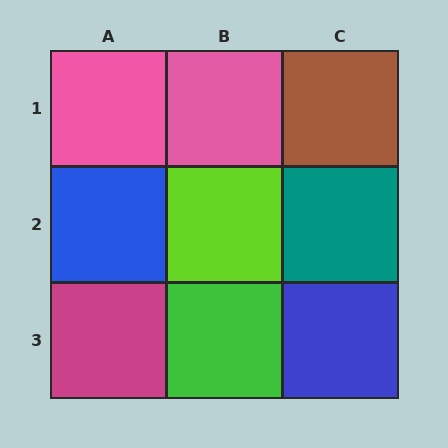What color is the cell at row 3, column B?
Green.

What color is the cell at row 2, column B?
Lime.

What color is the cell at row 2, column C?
Teal.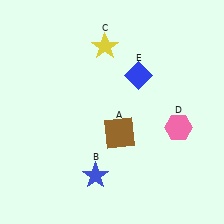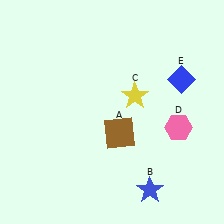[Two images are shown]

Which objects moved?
The objects that moved are: the blue star (B), the yellow star (C), the blue diamond (E).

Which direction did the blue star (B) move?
The blue star (B) moved right.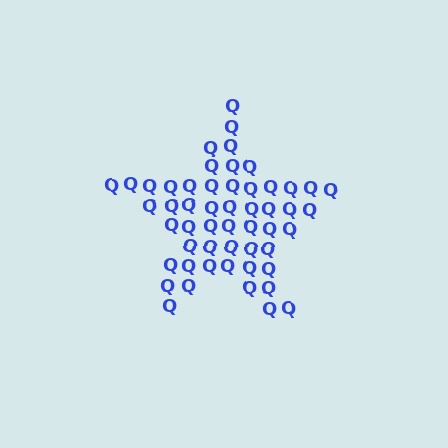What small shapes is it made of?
It is made of small letter Q's.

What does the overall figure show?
The overall figure shows a star.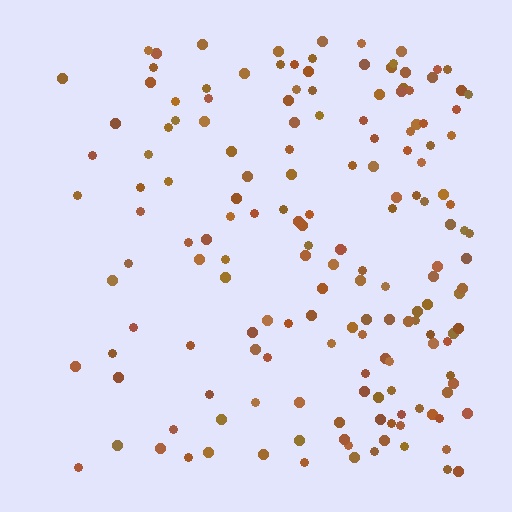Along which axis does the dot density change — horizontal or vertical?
Horizontal.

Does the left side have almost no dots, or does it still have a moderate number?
Still a moderate number, just noticeably fewer than the right.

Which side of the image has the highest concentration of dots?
The right.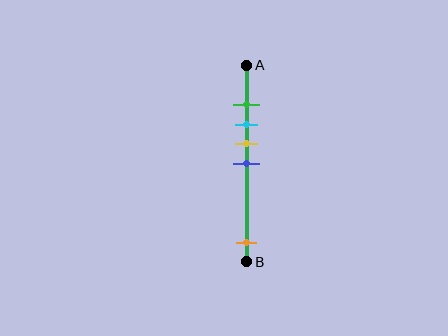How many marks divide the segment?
There are 5 marks dividing the segment.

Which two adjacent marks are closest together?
The green and cyan marks are the closest adjacent pair.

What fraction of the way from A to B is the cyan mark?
The cyan mark is approximately 30% (0.3) of the way from A to B.